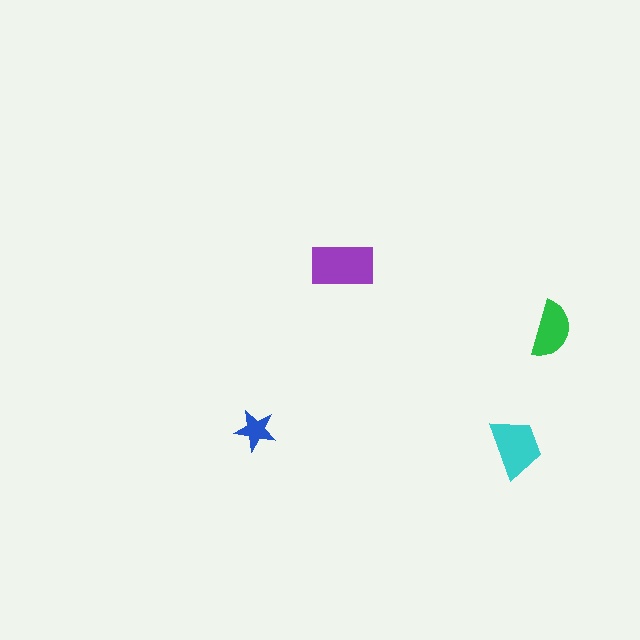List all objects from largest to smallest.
The purple rectangle, the cyan trapezoid, the green semicircle, the blue star.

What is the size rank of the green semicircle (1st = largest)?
3rd.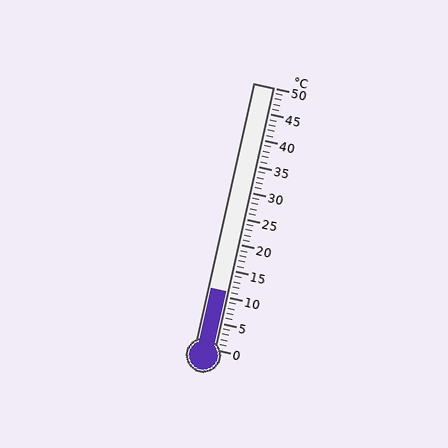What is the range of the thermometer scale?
The thermometer scale ranges from 0°C to 50°C.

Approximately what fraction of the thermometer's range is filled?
The thermometer is filled to approximately 20% of its range.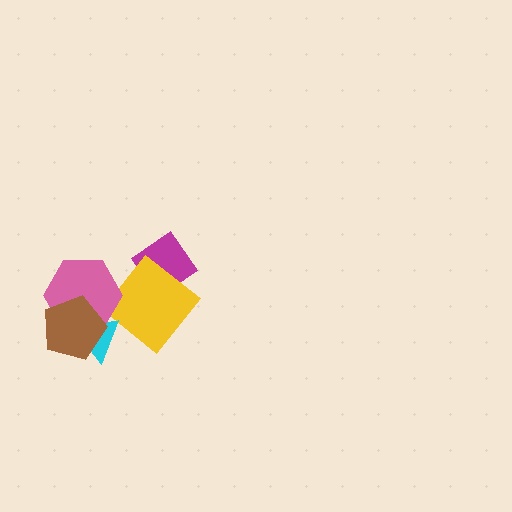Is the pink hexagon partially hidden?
Yes, it is partially covered by another shape.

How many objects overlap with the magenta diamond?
1 object overlaps with the magenta diamond.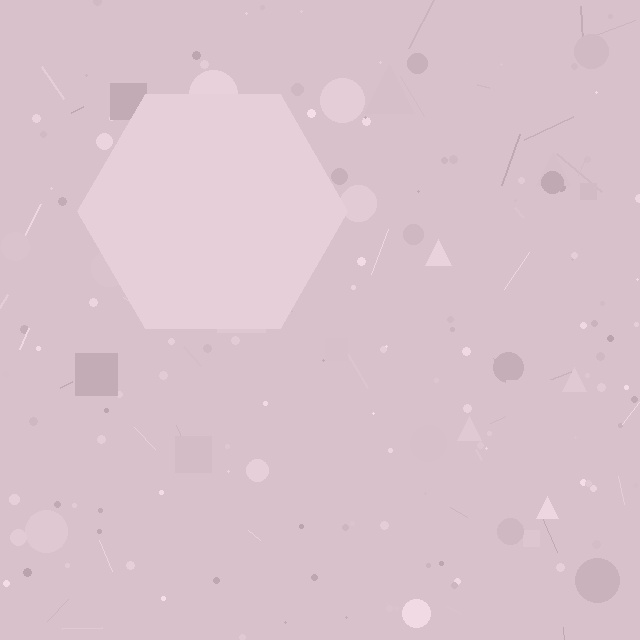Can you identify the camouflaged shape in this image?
The camouflaged shape is a hexagon.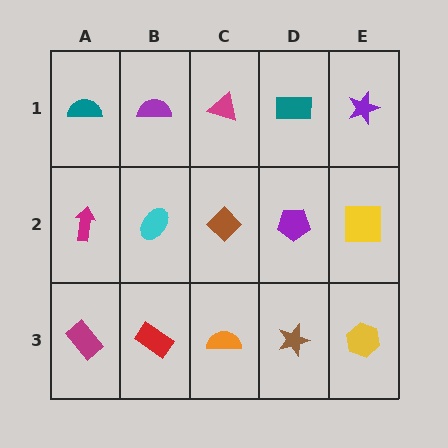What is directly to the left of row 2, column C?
A cyan ellipse.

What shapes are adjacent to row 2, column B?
A purple semicircle (row 1, column B), a red rectangle (row 3, column B), a magenta arrow (row 2, column A), a brown diamond (row 2, column C).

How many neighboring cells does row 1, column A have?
2.